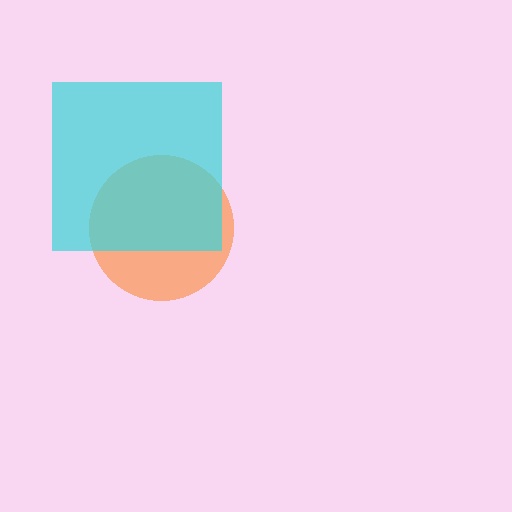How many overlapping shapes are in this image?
There are 2 overlapping shapes in the image.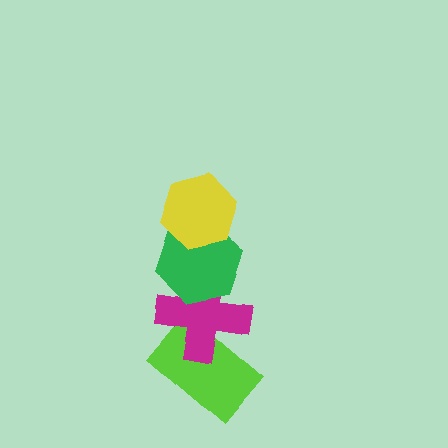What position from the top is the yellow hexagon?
The yellow hexagon is 1st from the top.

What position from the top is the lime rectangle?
The lime rectangle is 4th from the top.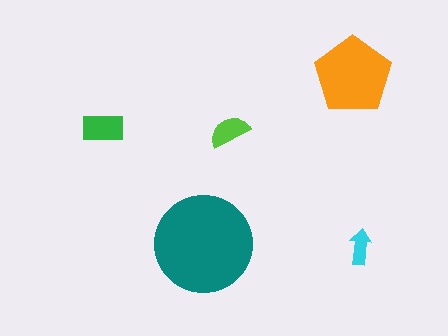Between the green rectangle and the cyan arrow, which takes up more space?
The green rectangle.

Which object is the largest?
The teal circle.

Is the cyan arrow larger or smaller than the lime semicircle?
Smaller.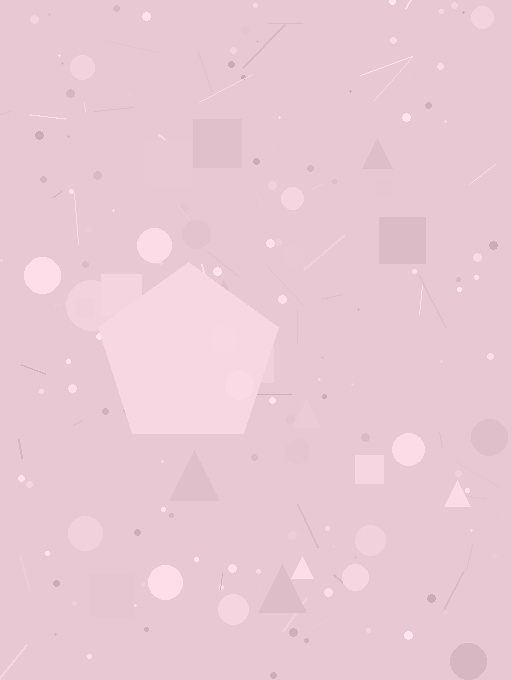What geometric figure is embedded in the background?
A pentagon is embedded in the background.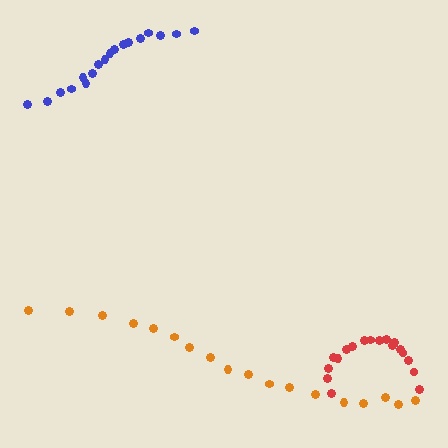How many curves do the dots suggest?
There are 3 distinct paths.